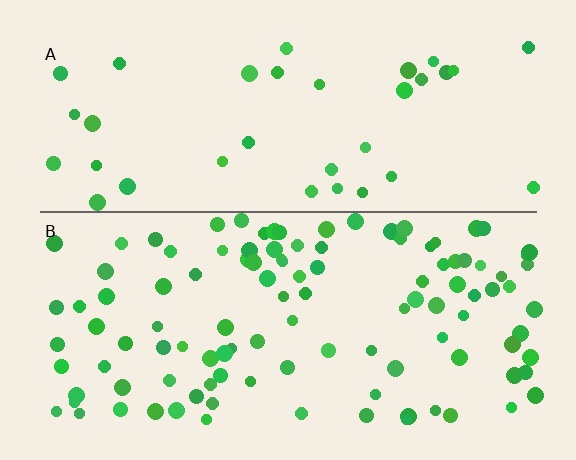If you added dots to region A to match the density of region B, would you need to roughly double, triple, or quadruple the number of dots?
Approximately triple.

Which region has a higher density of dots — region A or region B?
B (the bottom).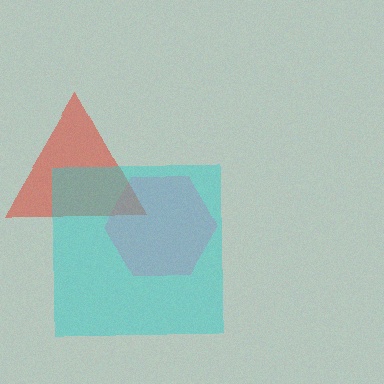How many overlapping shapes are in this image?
There are 3 overlapping shapes in the image.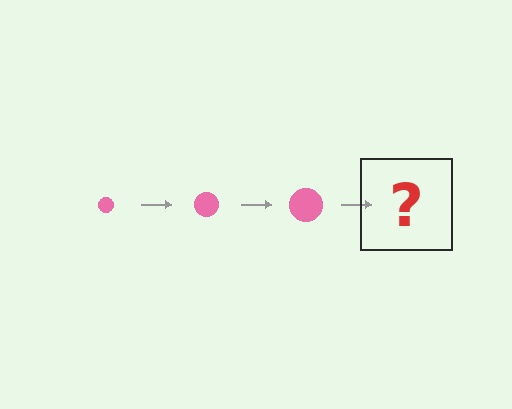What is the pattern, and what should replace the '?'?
The pattern is that the circle gets progressively larger each step. The '?' should be a pink circle, larger than the previous one.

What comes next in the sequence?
The next element should be a pink circle, larger than the previous one.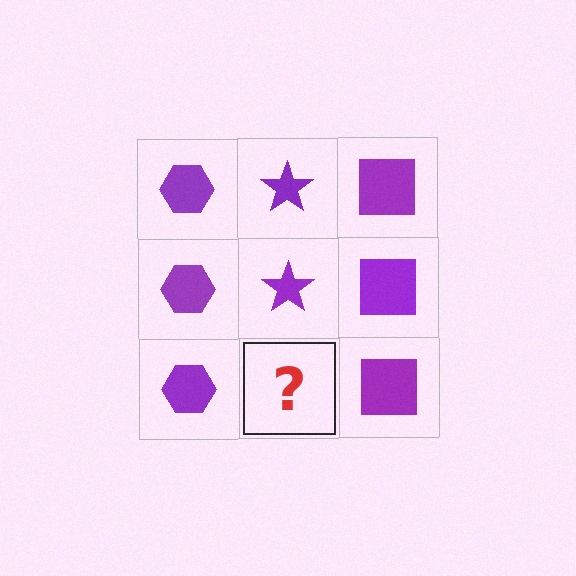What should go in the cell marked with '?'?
The missing cell should contain a purple star.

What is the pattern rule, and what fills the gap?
The rule is that each column has a consistent shape. The gap should be filled with a purple star.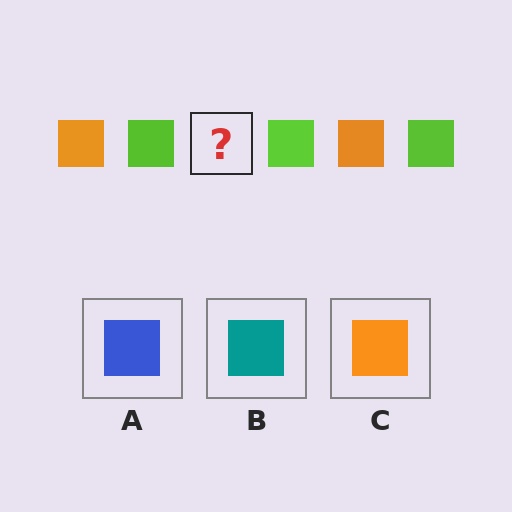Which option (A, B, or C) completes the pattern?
C.